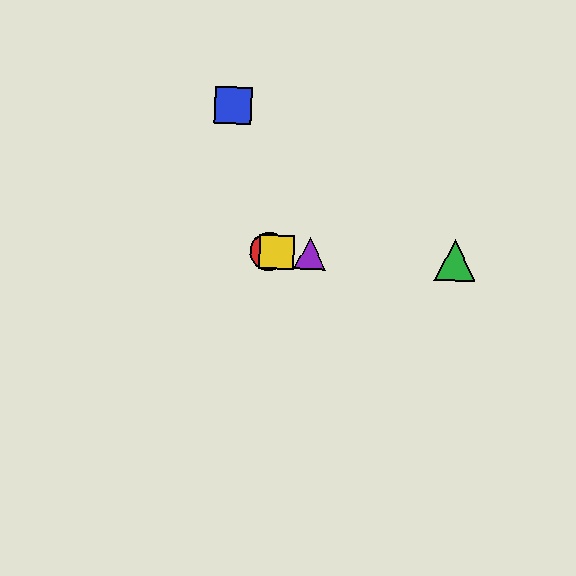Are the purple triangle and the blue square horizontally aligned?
No, the purple triangle is at y≈254 and the blue square is at y≈105.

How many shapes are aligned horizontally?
4 shapes (the red circle, the green triangle, the yellow square, the purple triangle) are aligned horizontally.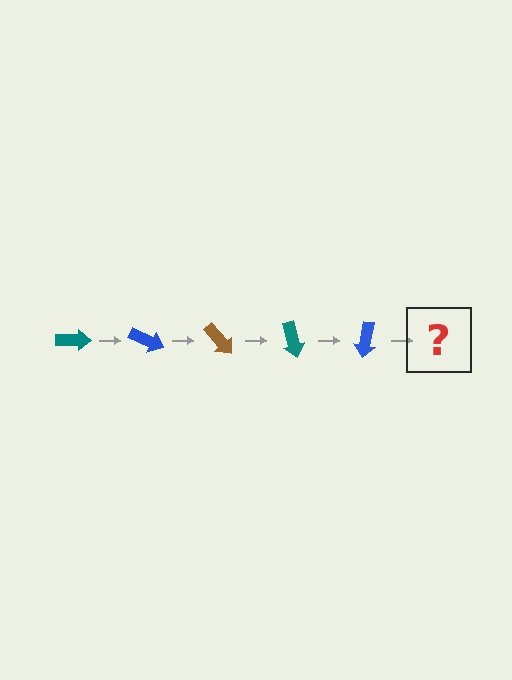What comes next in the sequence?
The next element should be a brown arrow, rotated 125 degrees from the start.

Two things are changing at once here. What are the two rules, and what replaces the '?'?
The two rules are that it rotates 25 degrees each step and the color cycles through teal, blue, and brown. The '?' should be a brown arrow, rotated 125 degrees from the start.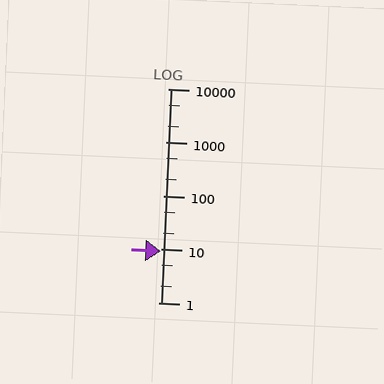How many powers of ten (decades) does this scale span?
The scale spans 4 decades, from 1 to 10000.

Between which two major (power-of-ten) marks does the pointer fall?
The pointer is between 1 and 10.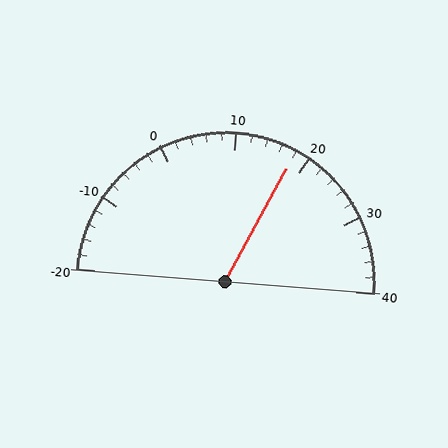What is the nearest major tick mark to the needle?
The nearest major tick mark is 20.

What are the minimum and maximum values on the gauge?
The gauge ranges from -20 to 40.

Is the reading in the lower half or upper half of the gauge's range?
The reading is in the upper half of the range (-20 to 40).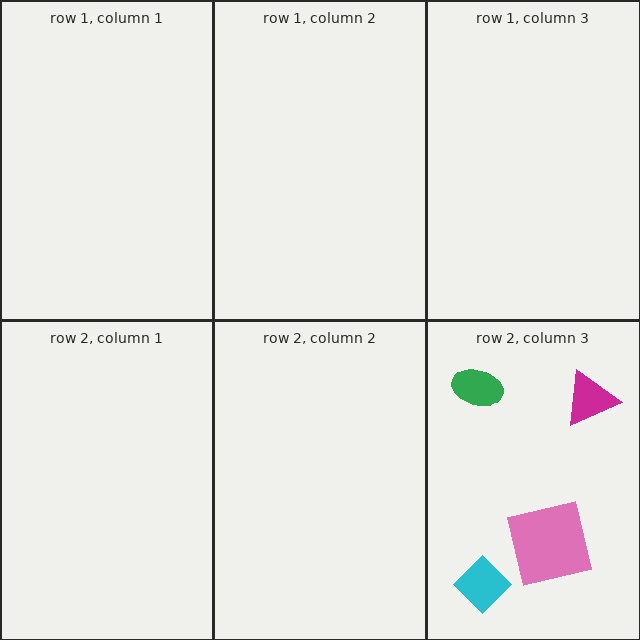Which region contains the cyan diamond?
The row 2, column 3 region.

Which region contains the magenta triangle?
The row 2, column 3 region.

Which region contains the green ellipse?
The row 2, column 3 region.